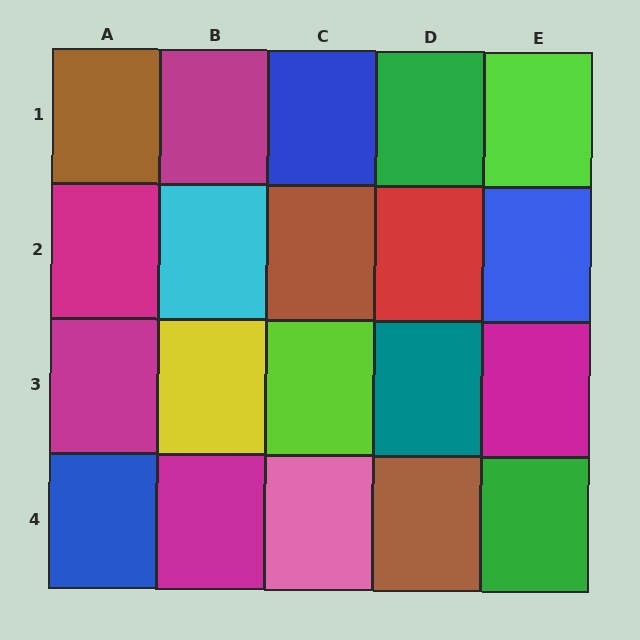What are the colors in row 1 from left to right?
Brown, magenta, blue, green, lime.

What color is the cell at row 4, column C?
Pink.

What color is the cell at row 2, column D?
Red.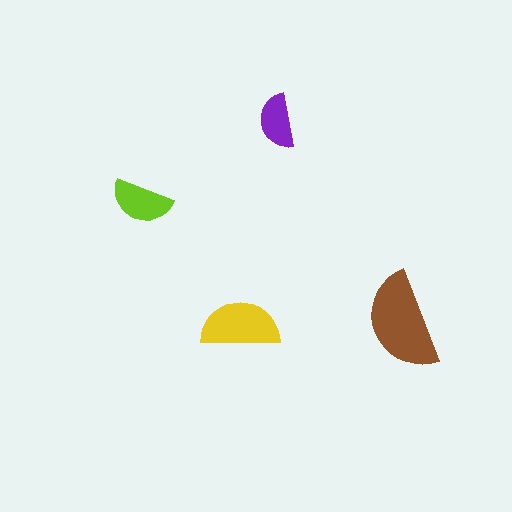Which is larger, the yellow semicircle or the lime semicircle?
The yellow one.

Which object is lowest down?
The brown semicircle is bottommost.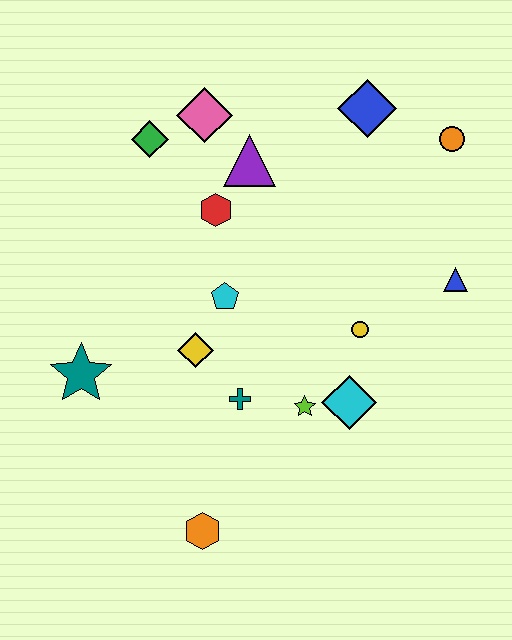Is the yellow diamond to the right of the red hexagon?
No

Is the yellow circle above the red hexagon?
No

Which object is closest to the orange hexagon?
The teal cross is closest to the orange hexagon.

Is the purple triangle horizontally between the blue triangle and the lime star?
No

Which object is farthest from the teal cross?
The orange circle is farthest from the teal cross.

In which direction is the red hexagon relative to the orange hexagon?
The red hexagon is above the orange hexagon.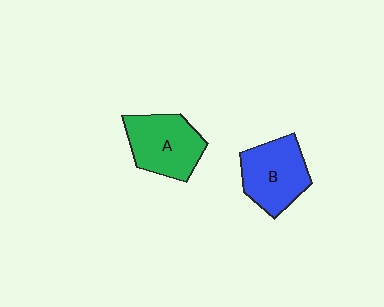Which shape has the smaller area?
Shape B (blue).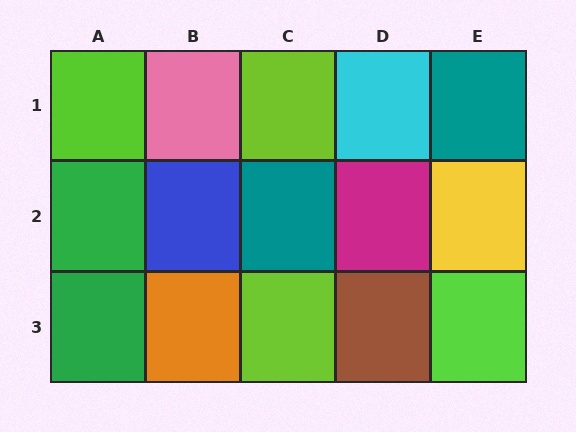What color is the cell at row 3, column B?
Orange.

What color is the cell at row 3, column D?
Brown.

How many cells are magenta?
1 cell is magenta.